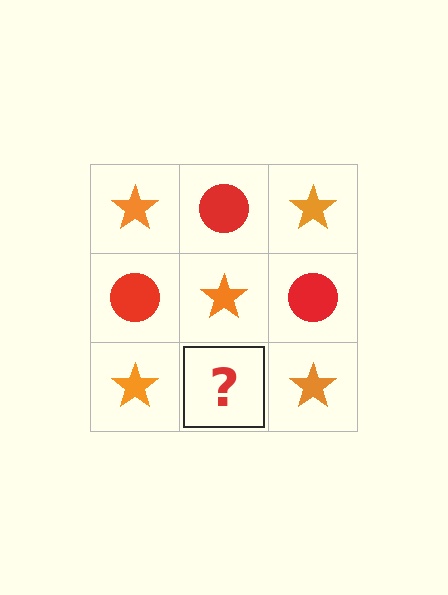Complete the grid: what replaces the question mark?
The question mark should be replaced with a red circle.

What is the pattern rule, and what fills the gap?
The rule is that it alternates orange star and red circle in a checkerboard pattern. The gap should be filled with a red circle.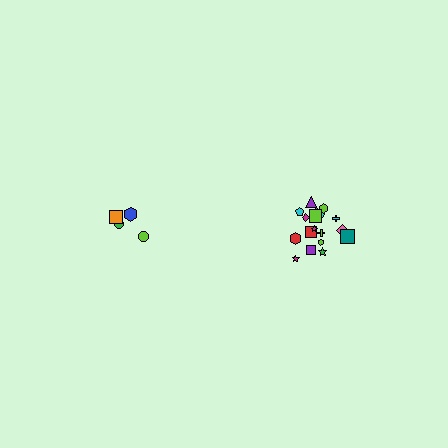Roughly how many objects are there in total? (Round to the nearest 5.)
Roughly 20 objects in total.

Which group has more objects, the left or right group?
The right group.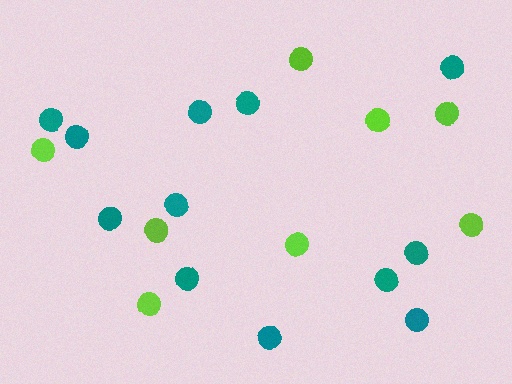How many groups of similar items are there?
There are 2 groups: one group of teal circles (12) and one group of lime circles (8).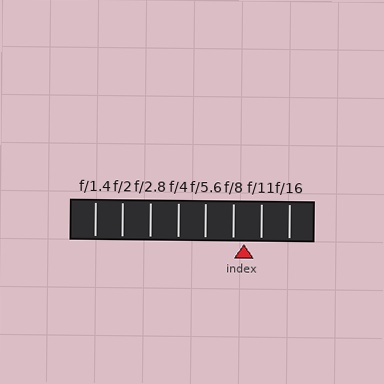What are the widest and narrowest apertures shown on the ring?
The widest aperture shown is f/1.4 and the narrowest is f/16.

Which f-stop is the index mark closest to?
The index mark is closest to f/8.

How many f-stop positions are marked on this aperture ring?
There are 8 f-stop positions marked.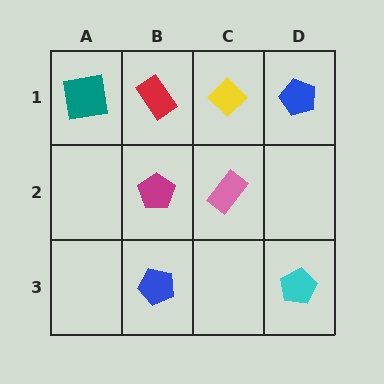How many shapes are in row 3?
2 shapes.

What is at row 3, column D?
A cyan pentagon.